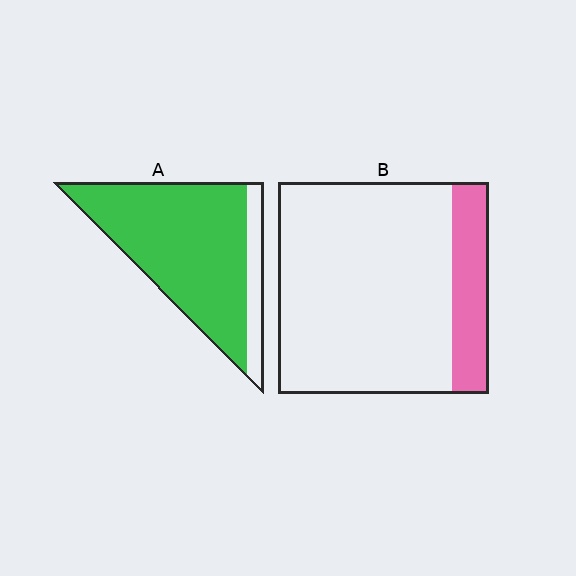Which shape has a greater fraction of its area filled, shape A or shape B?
Shape A.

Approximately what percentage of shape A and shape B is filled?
A is approximately 85% and B is approximately 20%.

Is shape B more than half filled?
No.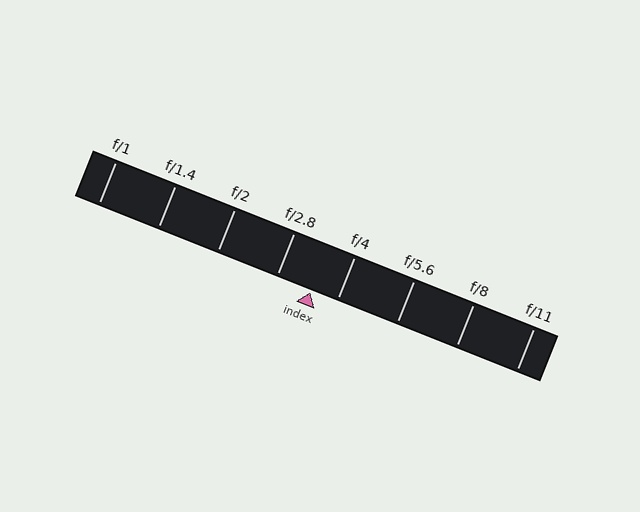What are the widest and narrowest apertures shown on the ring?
The widest aperture shown is f/1 and the narrowest is f/11.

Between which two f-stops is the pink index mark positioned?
The index mark is between f/2.8 and f/4.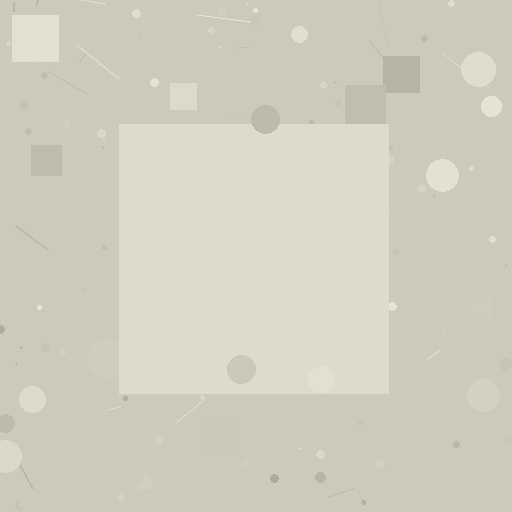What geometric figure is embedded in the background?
A square is embedded in the background.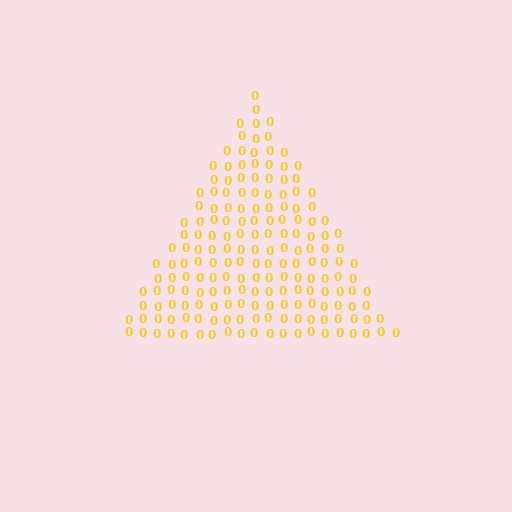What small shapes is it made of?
It is made of small digit 0's.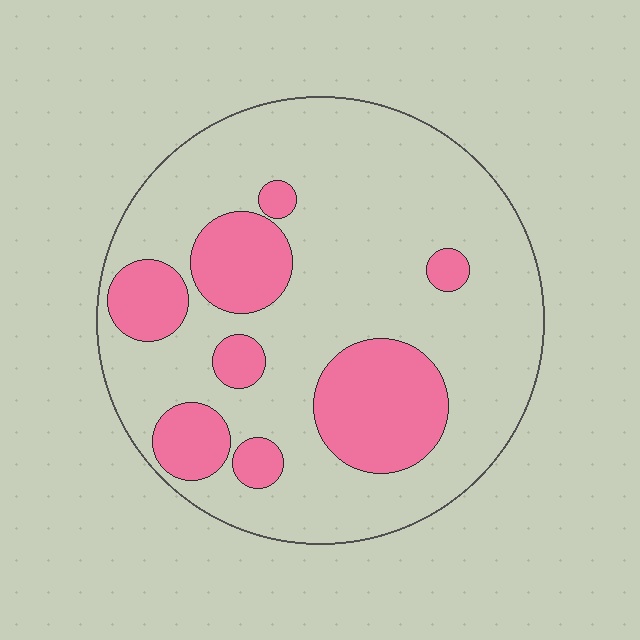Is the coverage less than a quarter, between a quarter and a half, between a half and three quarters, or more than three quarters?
Between a quarter and a half.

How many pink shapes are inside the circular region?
8.